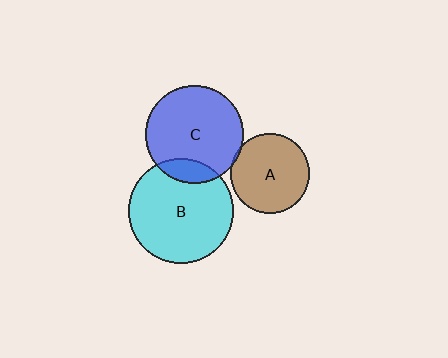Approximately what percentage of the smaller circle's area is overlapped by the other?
Approximately 15%.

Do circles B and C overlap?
Yes.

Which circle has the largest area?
Circle B (cyan).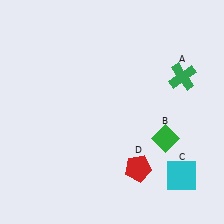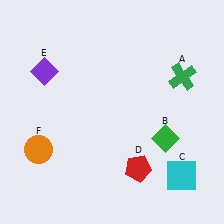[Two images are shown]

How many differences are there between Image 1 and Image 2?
There are 2 differences between the two images.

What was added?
A purple diamond (E), an orange circle (F) were added in Image 2.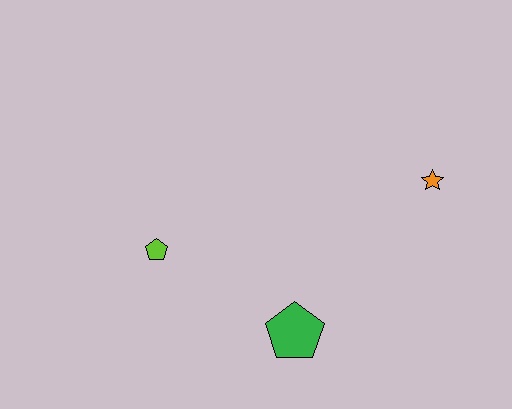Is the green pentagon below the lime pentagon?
Yes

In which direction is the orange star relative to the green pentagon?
The orange star is above the green pentagon.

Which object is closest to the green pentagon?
The lime pentagon is closest to the green pentagon.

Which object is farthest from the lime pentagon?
The orange star is farthest from the lime pentagon.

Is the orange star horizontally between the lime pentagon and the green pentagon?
No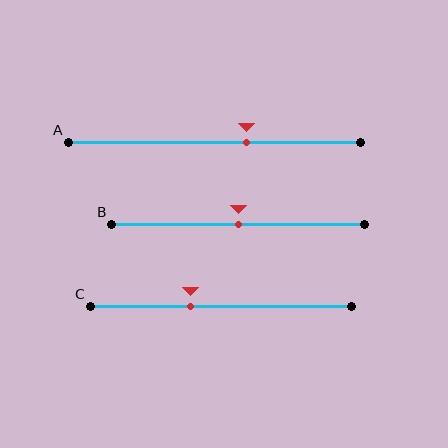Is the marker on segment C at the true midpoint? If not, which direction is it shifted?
No, the marker on segment C is shifted to the left by about 12% of the segment length.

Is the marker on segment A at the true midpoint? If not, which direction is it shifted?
No, the marker on segment A is shifted to the right by about 11% of the segment length.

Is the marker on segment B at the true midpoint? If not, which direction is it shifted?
Yes, the marker on segment B is at the true midpoint.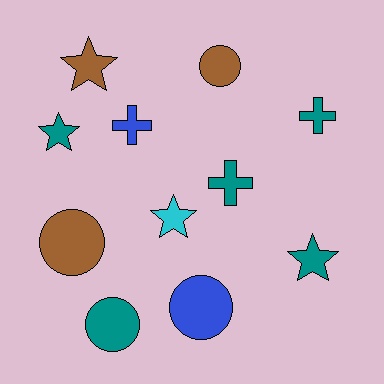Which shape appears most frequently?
Circle, with 4 objects.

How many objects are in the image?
There are 11 objects.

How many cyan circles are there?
There are no cyan circles.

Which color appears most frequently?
Teal, with 5 objects.